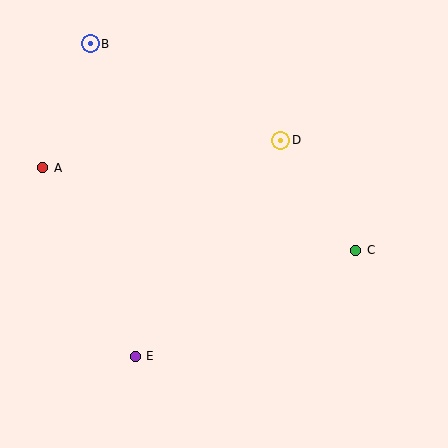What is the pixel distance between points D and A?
The distance between D and A is 240 pixels.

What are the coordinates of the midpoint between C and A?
The midpoint between C and A is at (199, 209).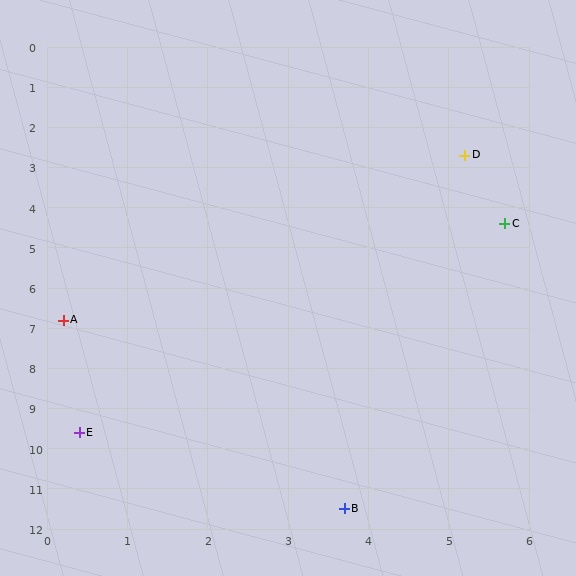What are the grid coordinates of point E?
Point E is at approximately (0.4, 9.6).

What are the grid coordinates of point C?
Point C is at approximately (5.7, 4.4).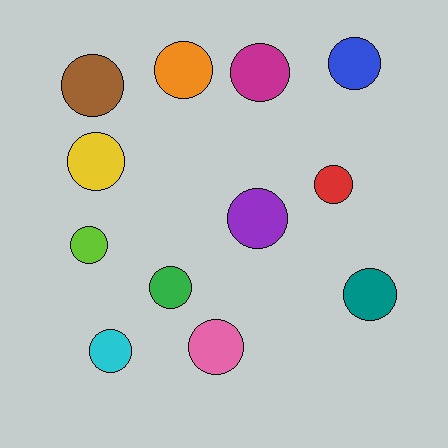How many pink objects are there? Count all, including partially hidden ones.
There is 1 pink object.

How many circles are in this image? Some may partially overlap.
There are 12 circles.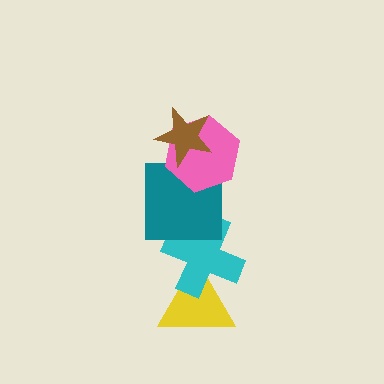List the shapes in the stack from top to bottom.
From top to bottom: the brown star, the pink hexagon, the teal square, the cyan cross, the yellow triangle.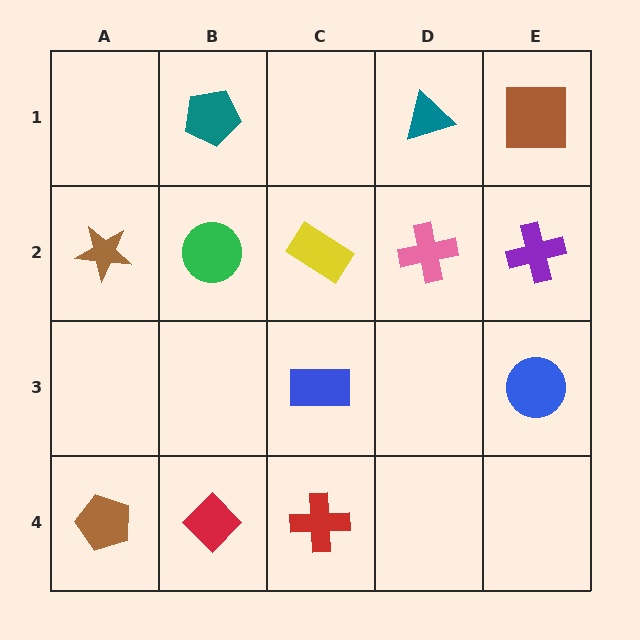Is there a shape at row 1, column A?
No, that cell is empty.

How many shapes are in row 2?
5 shapes.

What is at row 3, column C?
A blue rectangle.